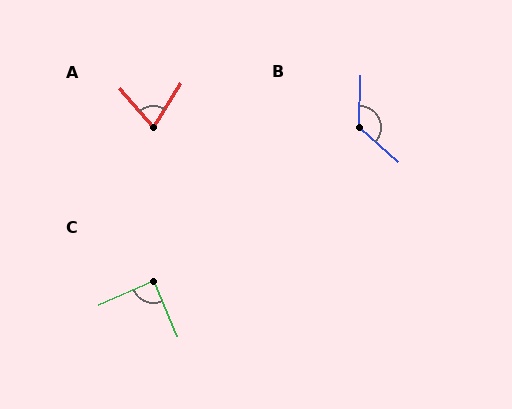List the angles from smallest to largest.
A (73°), C (89°), B (130°).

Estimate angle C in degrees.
Approximately 89 degrees.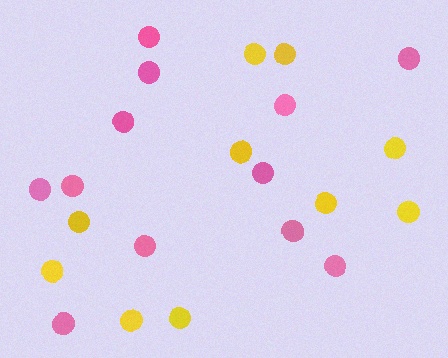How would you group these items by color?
There are 2 groups: one group of yellow circles (10) and one group of pink circles (12).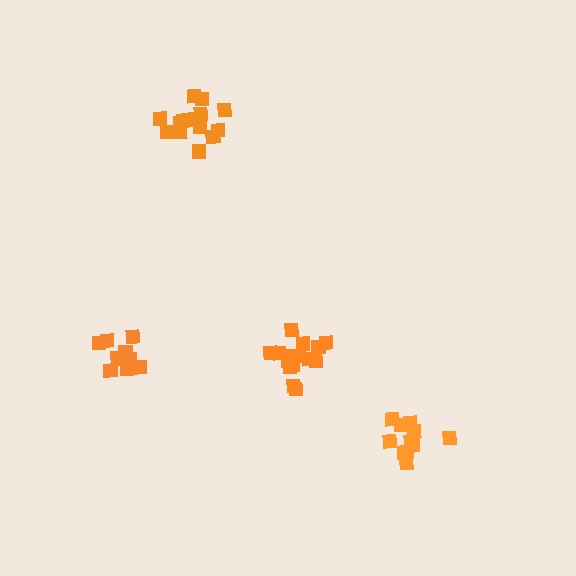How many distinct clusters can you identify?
There are 4 distinct clusters.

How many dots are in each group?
Group 1: 11 dots, Group 2: 16 dots, Group 3: 14 dots, Group 4: 14 dots (55 total).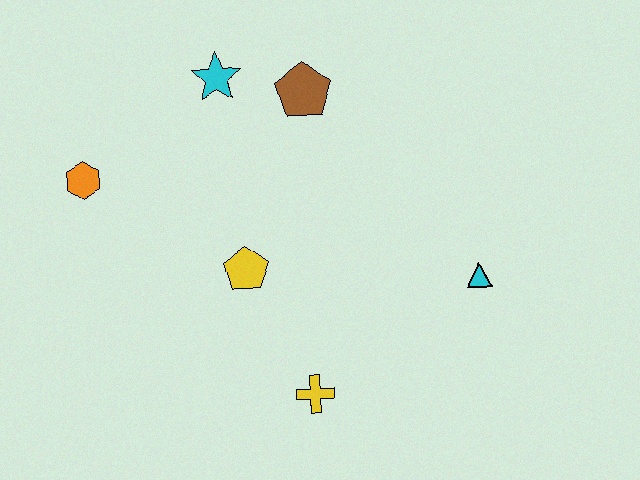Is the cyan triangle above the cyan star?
No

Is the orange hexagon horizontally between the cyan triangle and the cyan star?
No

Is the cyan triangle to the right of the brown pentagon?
Yes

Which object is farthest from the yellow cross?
The cyan star is farthest from the yellow cross.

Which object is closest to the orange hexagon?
The cyan star is closest to the orange hexagon.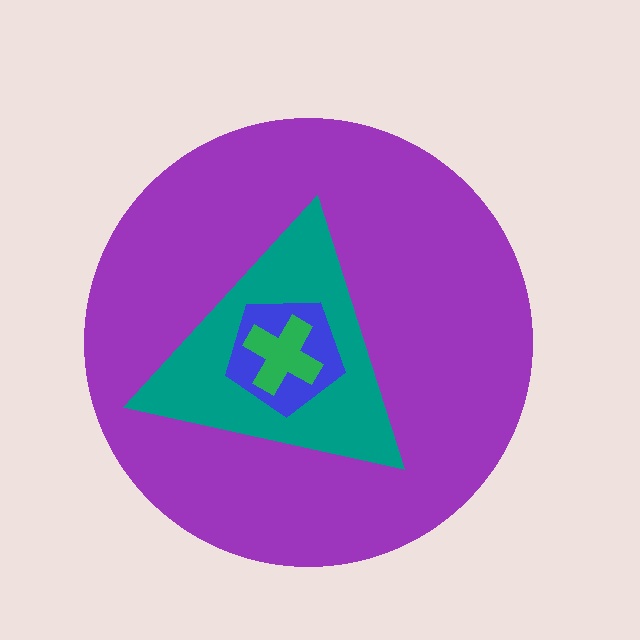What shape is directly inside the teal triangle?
The blue pentagon.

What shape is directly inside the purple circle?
The teal triangle.